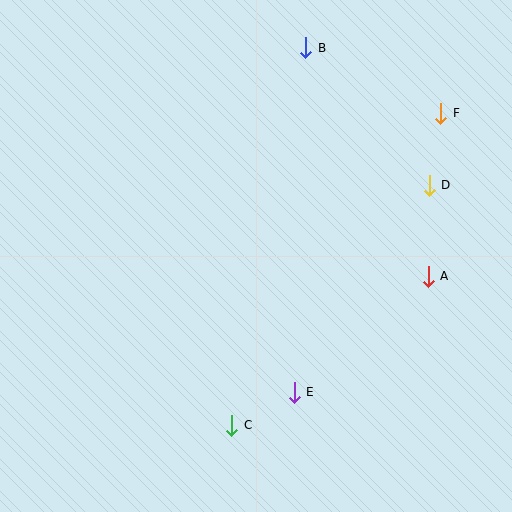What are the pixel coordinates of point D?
Point D is at (429, 185).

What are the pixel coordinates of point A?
Point A is at (428, 276).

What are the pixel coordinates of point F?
Point F is at (441, 113).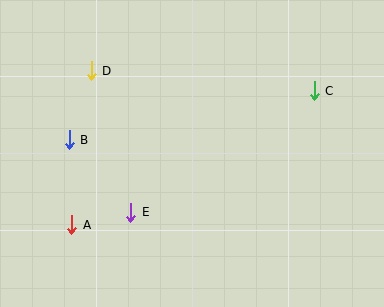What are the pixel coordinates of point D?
Point D is at (91, 71).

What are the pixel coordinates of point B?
Point B is at (69, 140).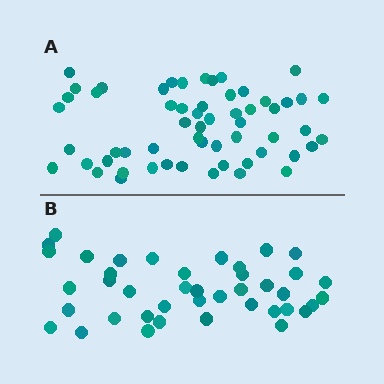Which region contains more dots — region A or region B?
Region A (the top region) has more dots.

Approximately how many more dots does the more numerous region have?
Region A has approximately 15 more dots than region B.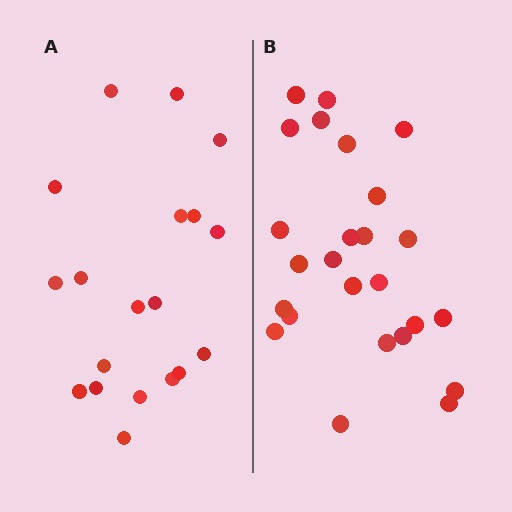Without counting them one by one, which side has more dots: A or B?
Region B (the right region) has more dots.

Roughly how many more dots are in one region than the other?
Region B has about 6 more dots than region A.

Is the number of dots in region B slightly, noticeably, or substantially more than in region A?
Region B has noticeably more, but not dramatically so. The ratio is roughly 1.3 to 1.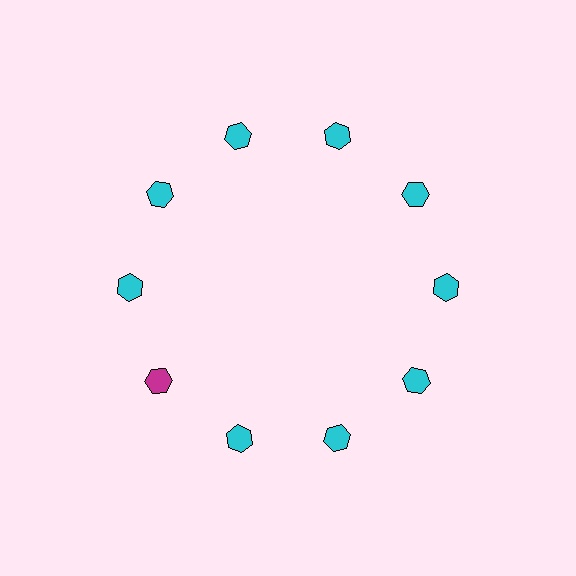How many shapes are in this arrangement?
There are 10 shapes arranged in a ring pattern.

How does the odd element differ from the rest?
It has a different color: magenta instead of cyan.